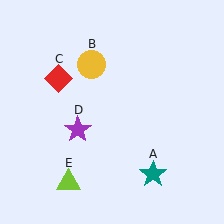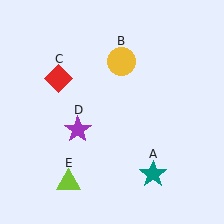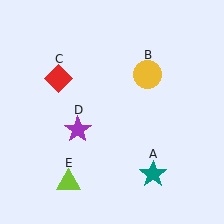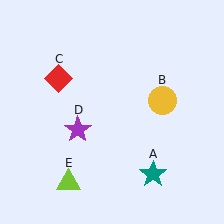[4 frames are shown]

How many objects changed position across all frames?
1 object changed position: yellow circle (object B).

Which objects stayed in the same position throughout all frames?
Teal star (object A) and red diamond (object C) and purple star (object D) and lime triangle (object E) remained stationary.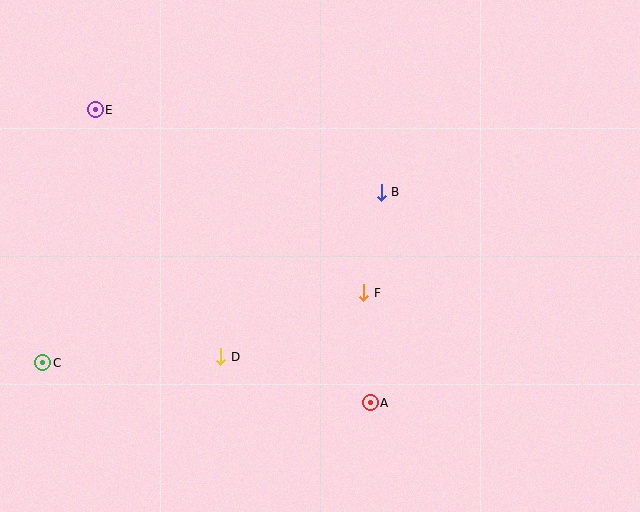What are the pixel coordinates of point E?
Point E is at (95, 110).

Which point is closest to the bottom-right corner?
Point A is closest to the bottom-right corner.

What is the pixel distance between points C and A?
The distance between C and A is 330 pixels.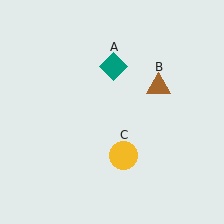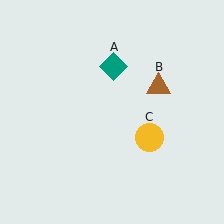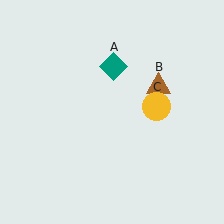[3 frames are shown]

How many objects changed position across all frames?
1 object changed position: yellow circle (object C).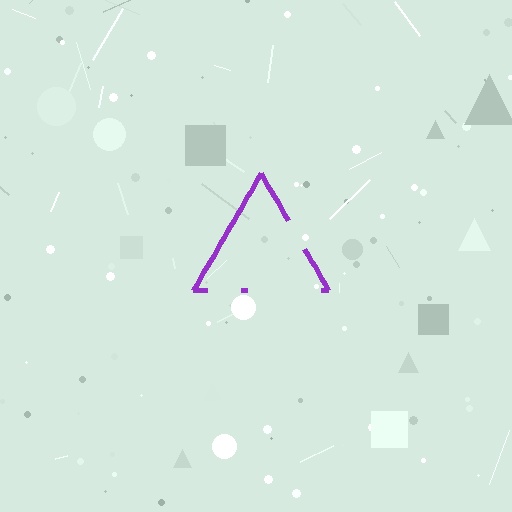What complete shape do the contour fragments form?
The contour fragments form a triangle.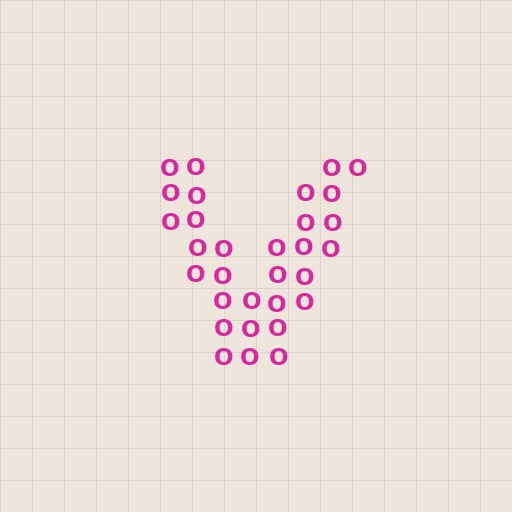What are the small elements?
The small elements are letter O's.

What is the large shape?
The large shape is the letter V.